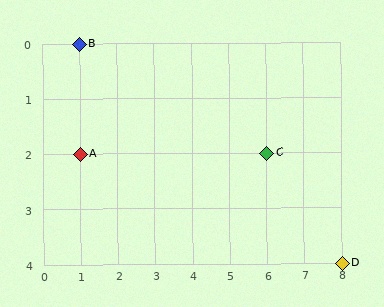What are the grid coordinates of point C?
Point C is at grid coordinates (6, 2).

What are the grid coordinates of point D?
Point D is at grid coordinates (8, 4).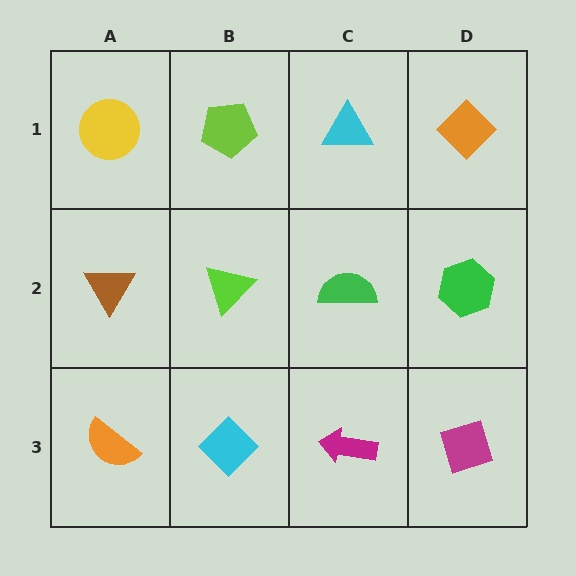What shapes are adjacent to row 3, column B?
A lime triangle (row 2, column B), an orange semicircle (row 3, column A), a magenta arrow (row 3, column C).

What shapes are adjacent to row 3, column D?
A green hexagon (row 2, column D), a magenta arrow (row 3, column C).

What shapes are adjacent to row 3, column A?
A brown triangle (row 2, column A), a cyan diamond (row 3, column B).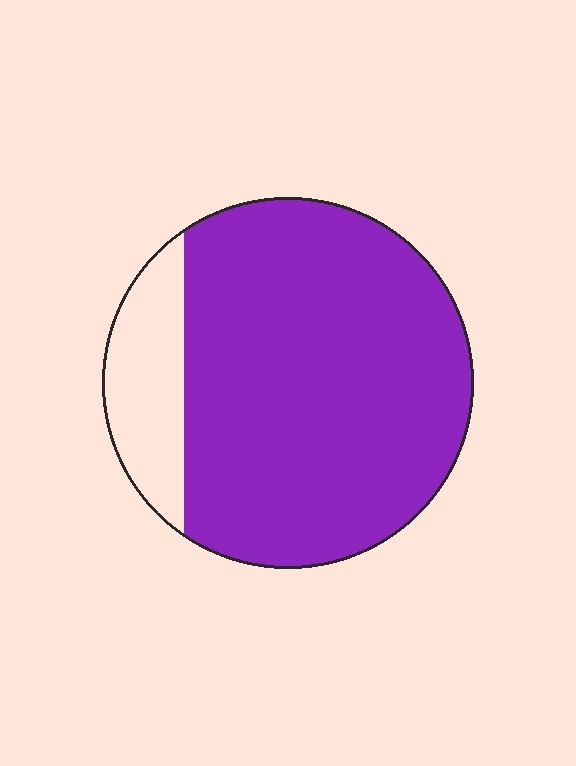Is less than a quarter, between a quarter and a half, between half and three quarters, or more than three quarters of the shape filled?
More than three quarters.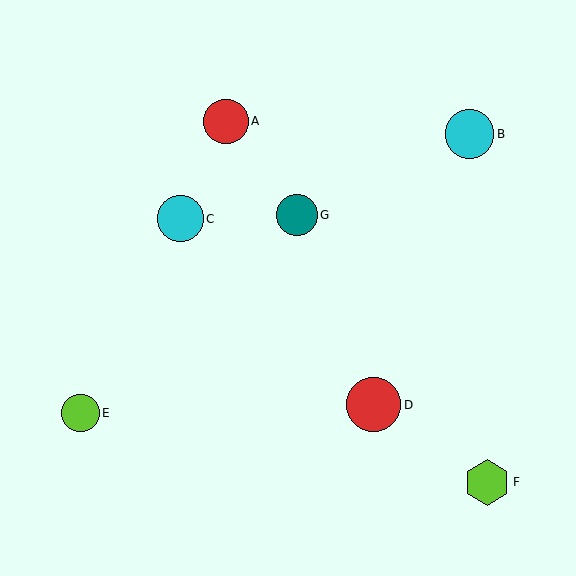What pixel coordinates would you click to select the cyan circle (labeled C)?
Click at (180, 219) to select the cyan circle C.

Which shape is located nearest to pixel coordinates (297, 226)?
The teal circle (labeled G) at (297, 215) is nearest to that location.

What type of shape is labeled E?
Shape E is a lime circle.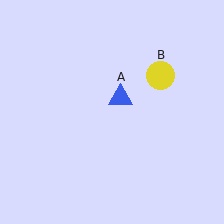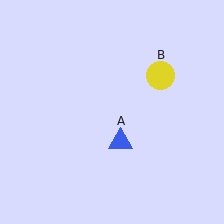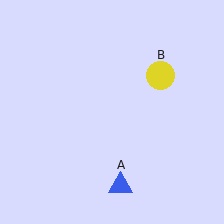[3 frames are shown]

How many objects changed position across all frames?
1 object changed position: blue triangle (object A).